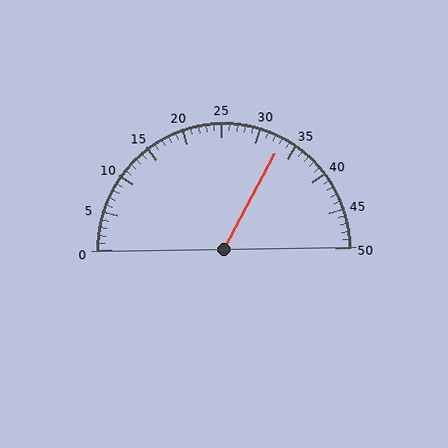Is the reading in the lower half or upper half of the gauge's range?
The reading is in the upper half of the range (0 to 50).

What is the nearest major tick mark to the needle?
The nearest major tick mark is 35.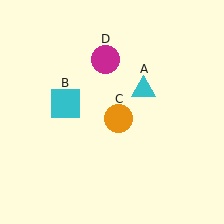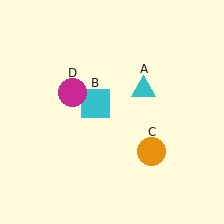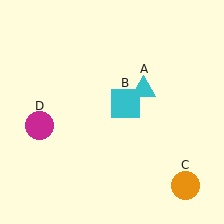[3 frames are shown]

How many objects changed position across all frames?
3 objects changed position: cyan square (object B), orange circle (object C), magenta circle (object D).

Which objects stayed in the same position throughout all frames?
Cyan triangle (object A) remained stationary.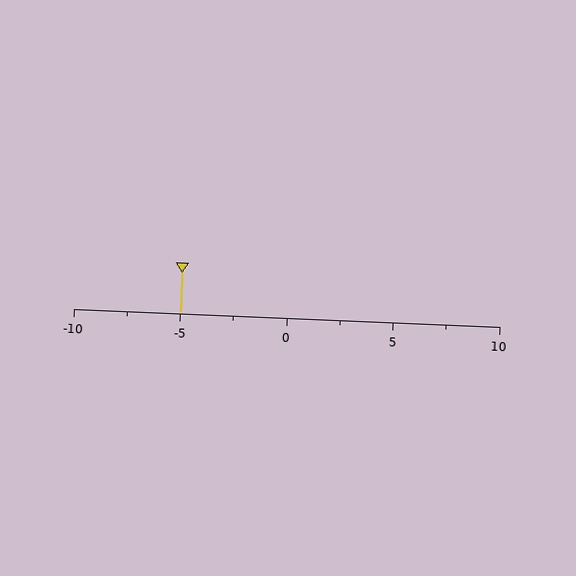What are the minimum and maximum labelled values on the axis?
The axis runs from -10 to 10.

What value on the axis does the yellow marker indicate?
The marker indicates approximately -5.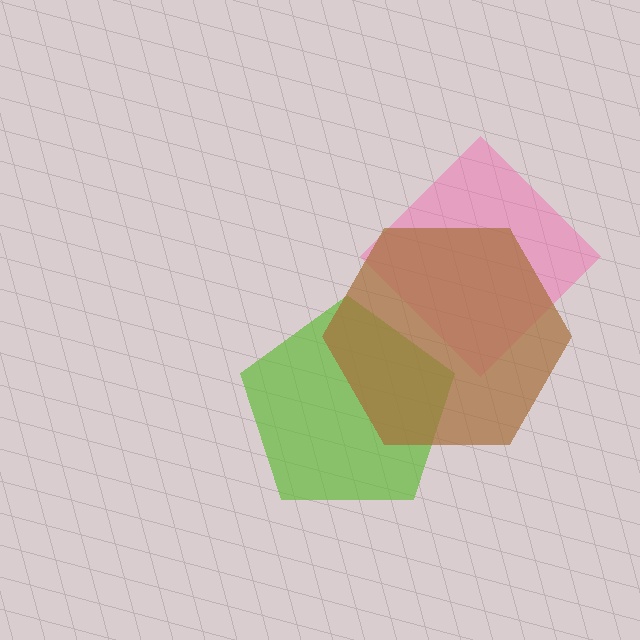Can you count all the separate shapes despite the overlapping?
Yes, there are 3 separate shapes.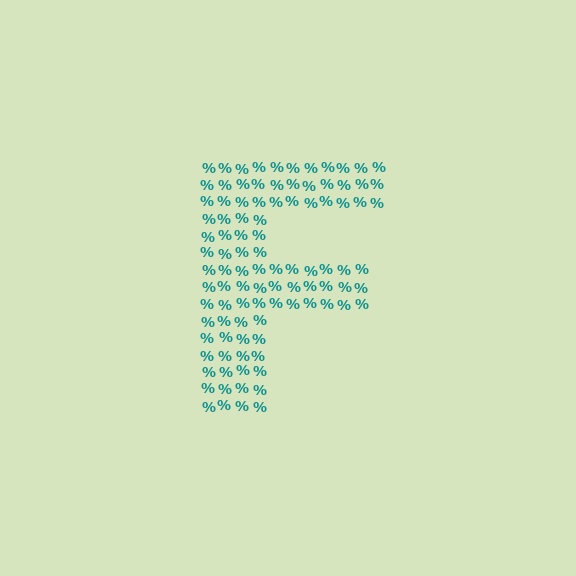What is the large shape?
The large shape is the letter F.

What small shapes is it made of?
It is made of small percent signs.